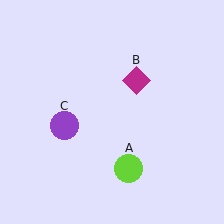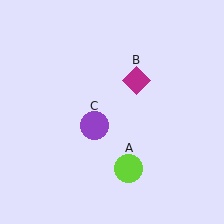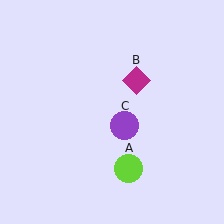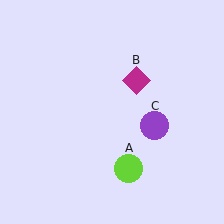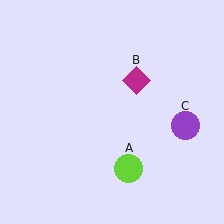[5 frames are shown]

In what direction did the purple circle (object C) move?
The purple circle (object C) moved right.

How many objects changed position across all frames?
1 object changed position: purple circle (object C).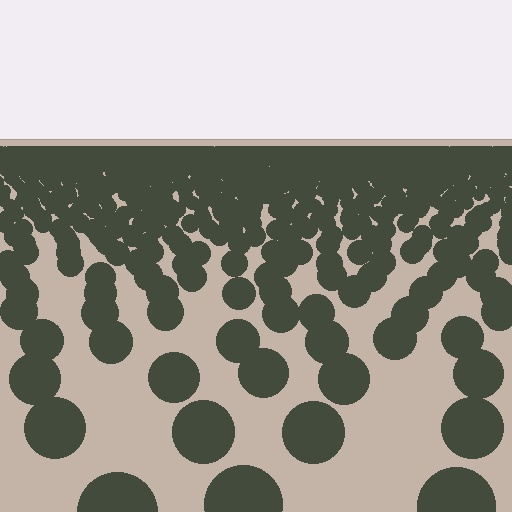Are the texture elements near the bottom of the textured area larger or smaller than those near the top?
Larger. Near the bottom, elements are closer to the viewer and appear at a bigger on-screen size.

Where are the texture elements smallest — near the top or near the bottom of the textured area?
Near the top.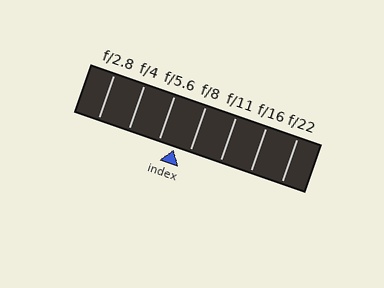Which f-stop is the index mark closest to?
The index mark is closest to f/8.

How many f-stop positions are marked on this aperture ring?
There are 7 f-stop positions marked.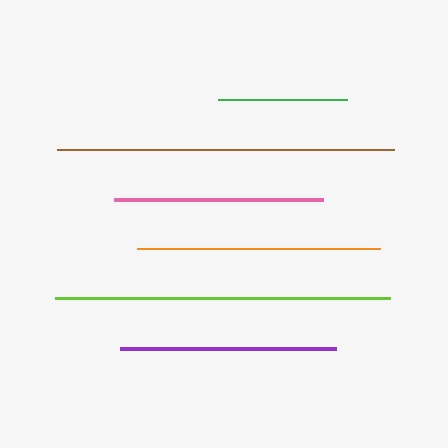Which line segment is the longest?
The brown line is the longest at approximately 337 pixels.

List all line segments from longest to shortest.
From longest to shortest: brown, lime, orange, purple, pink, green.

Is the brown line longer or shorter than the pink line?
The brown line is longer than the pink line.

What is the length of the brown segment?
The brown segment is approximately 337 pixels long.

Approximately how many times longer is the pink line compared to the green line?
The pink line is approximately 1.6 times the length of the green line.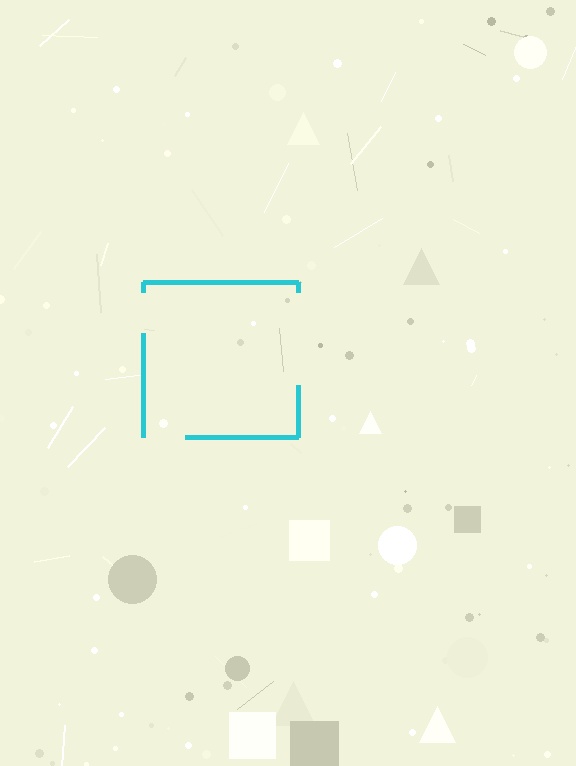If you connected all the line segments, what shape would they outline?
They would outline a square.